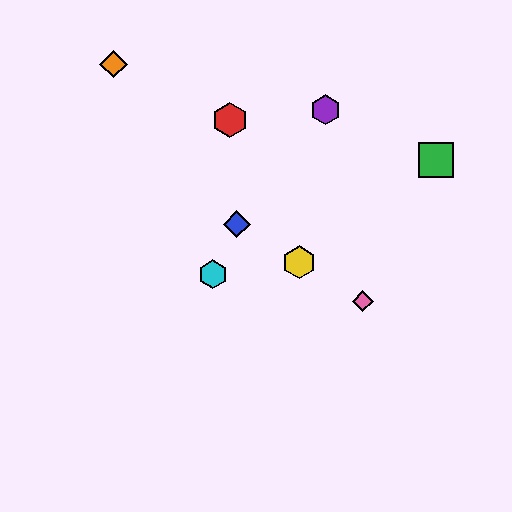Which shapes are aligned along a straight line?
The blue diamond, the yellow hexagon, the pink diamond are aligned along a straight line.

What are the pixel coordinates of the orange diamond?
The orange diamond is at (114, 64).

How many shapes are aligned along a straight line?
3 shapes (the blue diamond, the yellow hexagon, the pink diamond) are aligned along a straight line.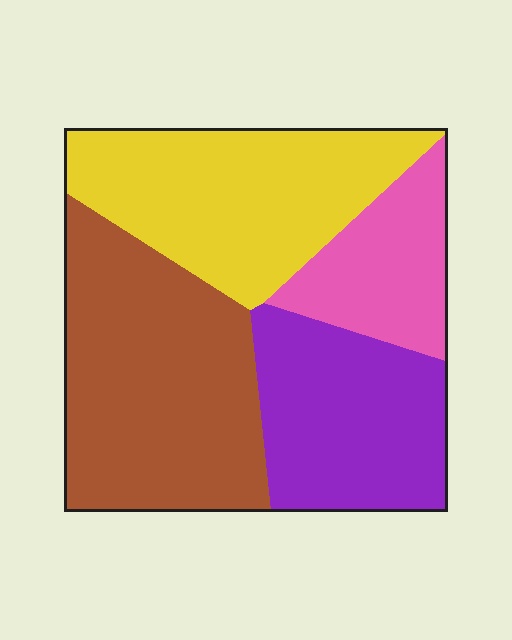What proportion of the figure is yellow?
Yellow covers roughly 30% of the figure.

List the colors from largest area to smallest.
From largest to smallest: brown, yellow, purple, pink.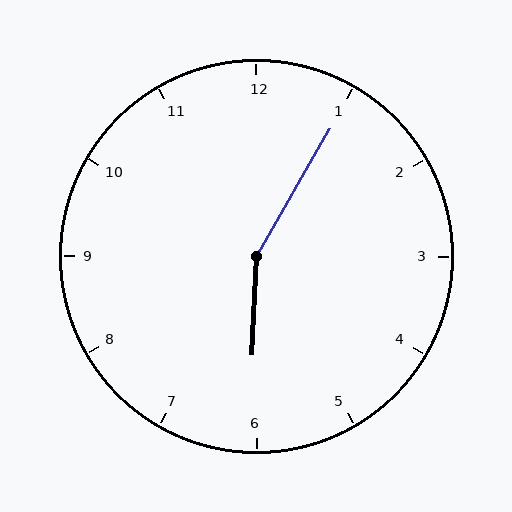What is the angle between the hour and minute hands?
Approximately 152 degrees.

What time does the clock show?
6:05.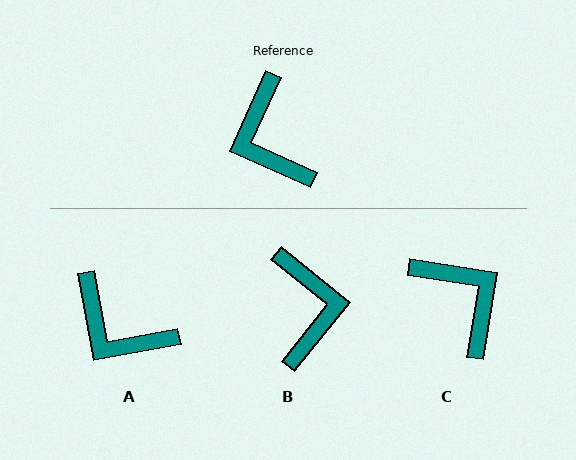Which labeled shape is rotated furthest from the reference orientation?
B, about 166 degrees away.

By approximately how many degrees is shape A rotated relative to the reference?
Approximately 35 degrees counter-clockwise.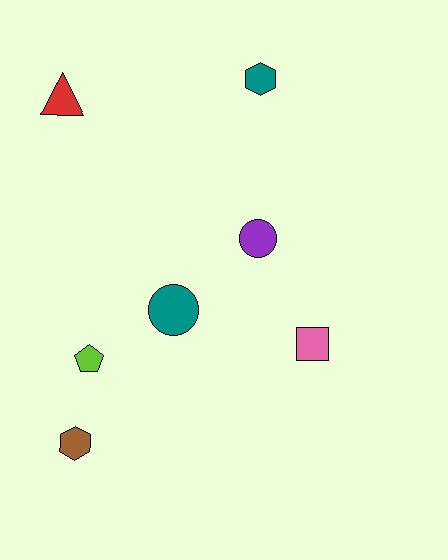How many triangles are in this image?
There is 1 triangle.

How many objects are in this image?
There are 7 objects.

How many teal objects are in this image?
There are 2 teal objects.